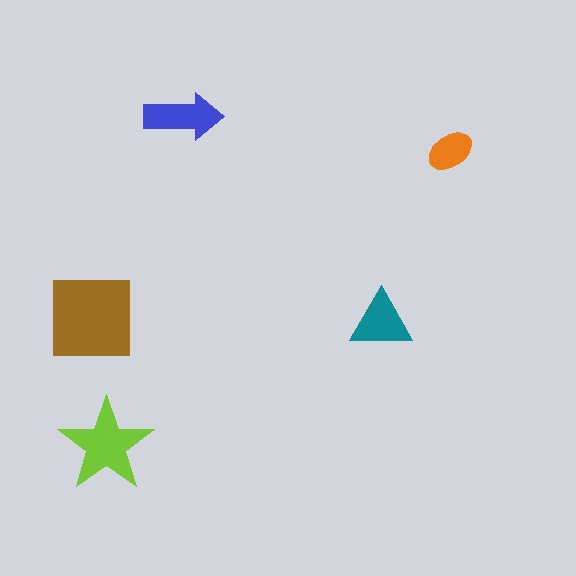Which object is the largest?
The brown square.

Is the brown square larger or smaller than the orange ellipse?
Larger.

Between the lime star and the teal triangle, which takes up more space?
The lime star.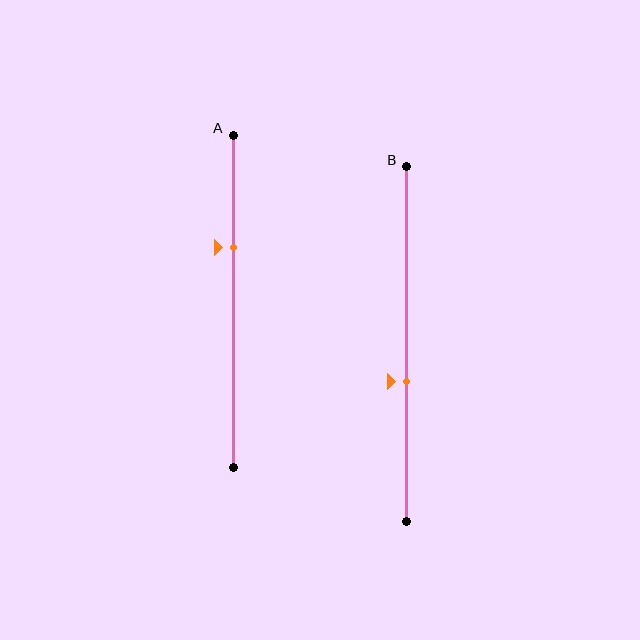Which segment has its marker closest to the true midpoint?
Segment B has its marker closest to the true midpoint.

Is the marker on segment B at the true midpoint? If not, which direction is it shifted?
No, the marker on segment B is shifted downward by about 11% of the segment length.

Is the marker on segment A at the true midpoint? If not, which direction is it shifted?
No, the marker on segment A is shifted upward by about 16% of the segment length.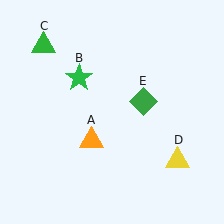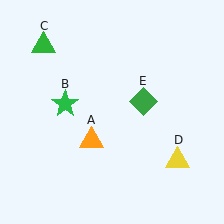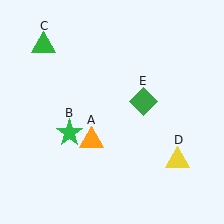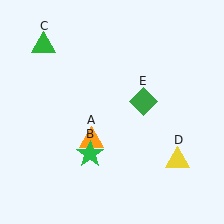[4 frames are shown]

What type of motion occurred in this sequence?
The green star (object B) rotated counterclockwise around the center of the scene.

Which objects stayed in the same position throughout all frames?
Orange triangle (object A) and green triangle (object C) and yellow triangle (object D) and green diamond (object E) remained stationary.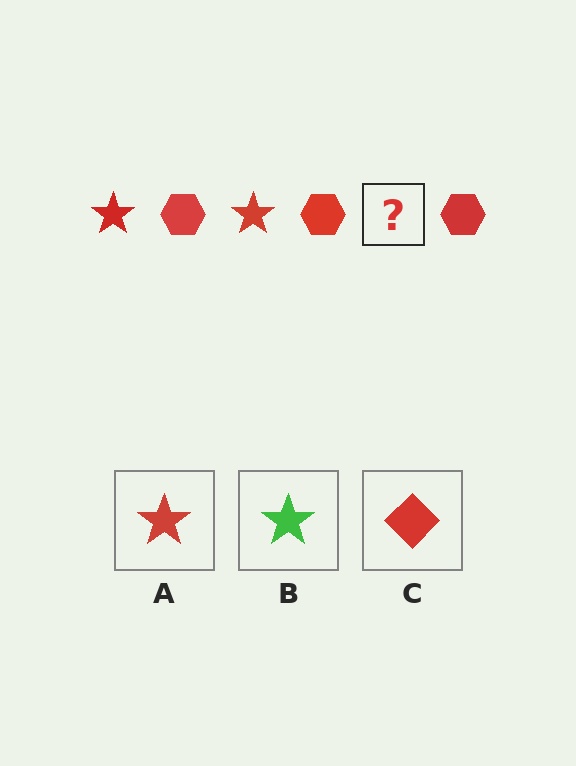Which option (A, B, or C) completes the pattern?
A.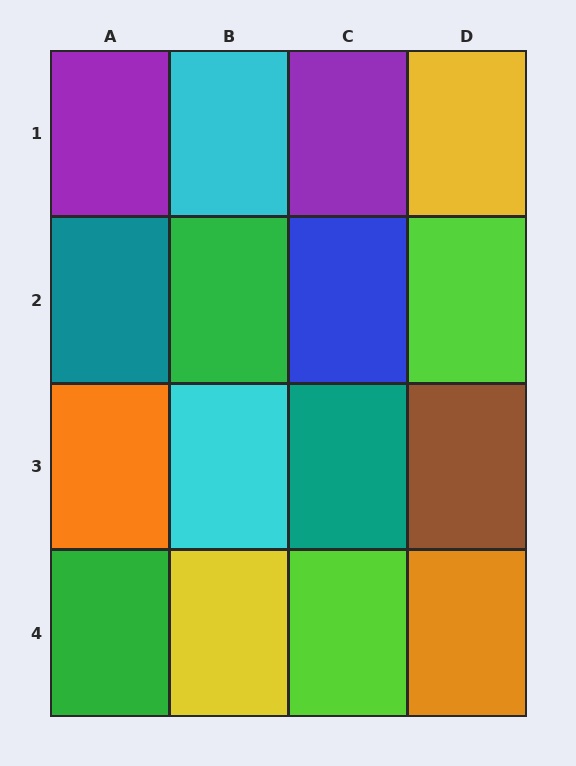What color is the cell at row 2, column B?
Green.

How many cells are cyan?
2 cells are cyan.